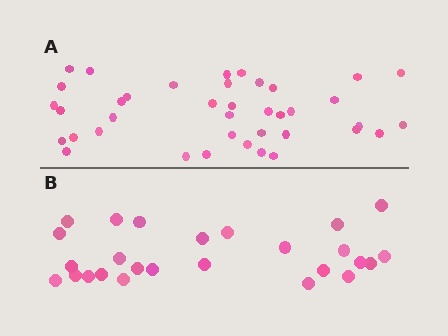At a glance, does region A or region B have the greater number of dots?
Region A (the top region) has more dots.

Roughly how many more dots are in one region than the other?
Region A has approximately 15 more dots than region B.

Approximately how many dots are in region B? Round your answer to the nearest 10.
About 30 dots. (The exact count is 26, which rounds to 30.)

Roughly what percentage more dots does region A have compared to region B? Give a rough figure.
About 50% more.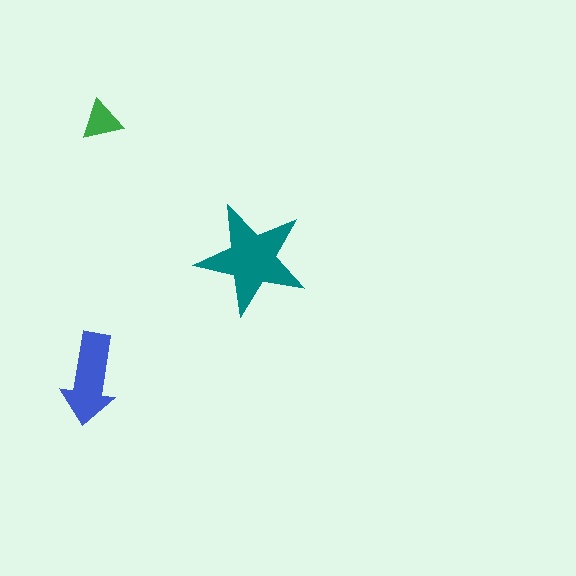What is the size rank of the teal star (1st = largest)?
1st.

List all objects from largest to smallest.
The teal star, the blue arrow, the green triangle.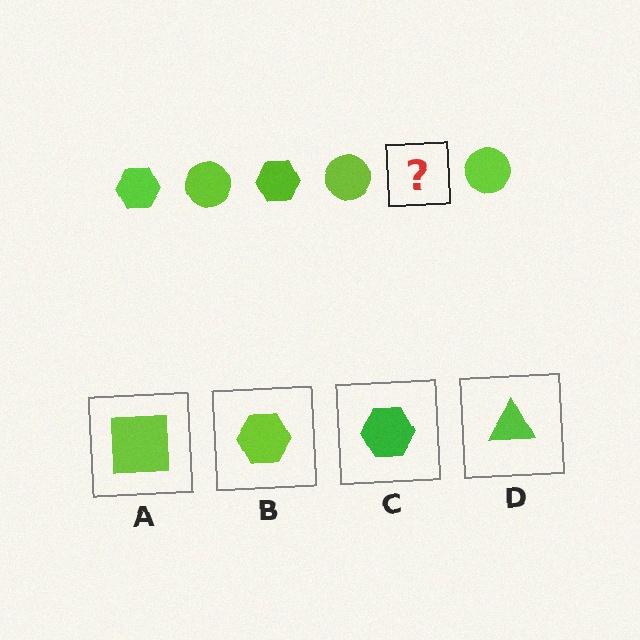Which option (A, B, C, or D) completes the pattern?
B.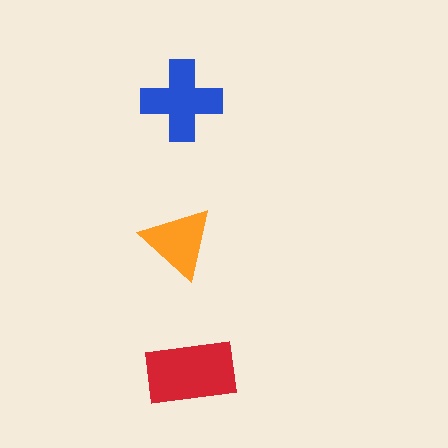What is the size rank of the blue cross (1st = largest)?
2nd.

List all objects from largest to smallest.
The red rectangle, the blue cross, the orange triangle.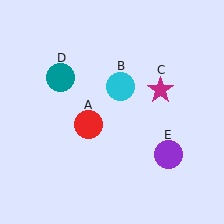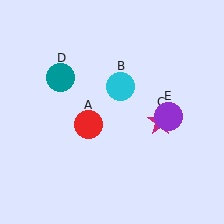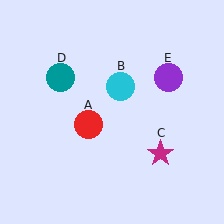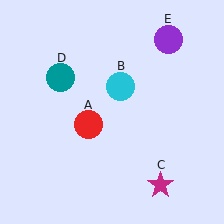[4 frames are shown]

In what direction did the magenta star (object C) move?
The magenta star (object C) moved down.